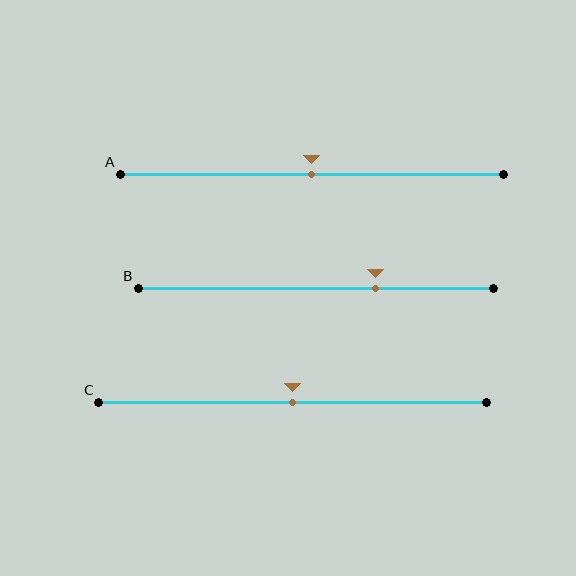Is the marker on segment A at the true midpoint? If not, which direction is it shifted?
Yes, the marker on segment A is at the true midpoint.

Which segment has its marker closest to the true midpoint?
Segment A has its marker closest to the true midpoint.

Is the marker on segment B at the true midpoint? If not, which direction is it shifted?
No, the marker on segment B is shifted to the right by about 17% of the segment length.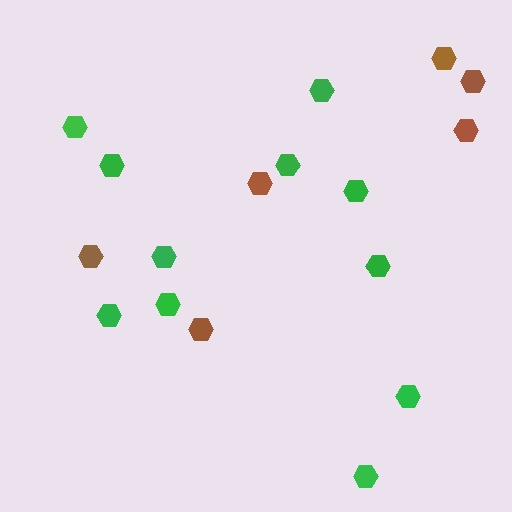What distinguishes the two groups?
There are 2 groups: one group of brown hexagons (6) and one group of green hexagons (11).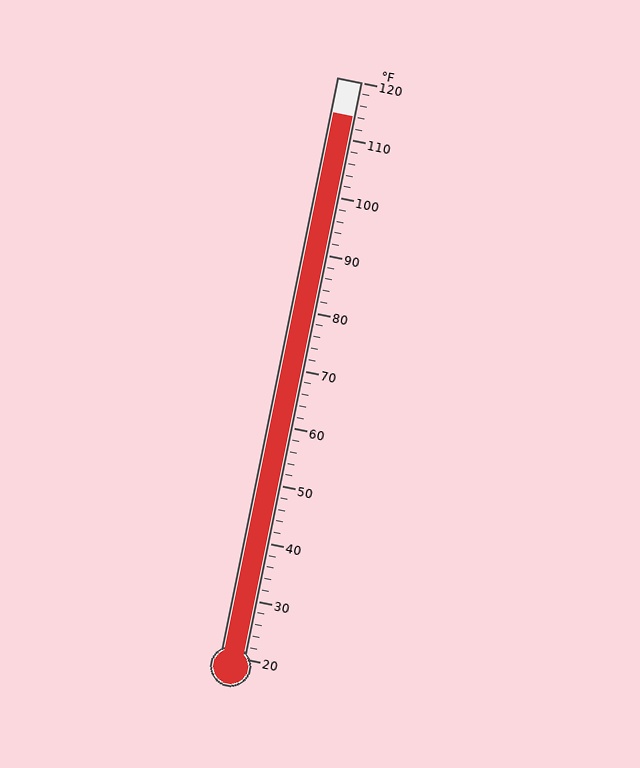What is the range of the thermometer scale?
The thermometer scale ranges from 20°F to 120°F.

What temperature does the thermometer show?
The thermometer shows approximately 114°F.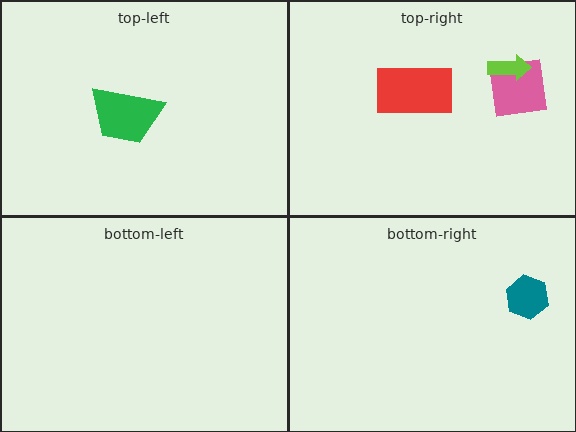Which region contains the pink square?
The top-right region.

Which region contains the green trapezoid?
The top-left region.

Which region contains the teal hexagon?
The bottom-right region.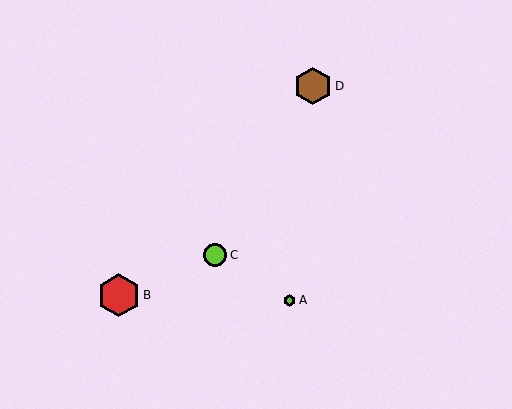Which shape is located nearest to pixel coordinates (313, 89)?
The brown hexagon (labeled D) at (313, 86) is nearest to that location.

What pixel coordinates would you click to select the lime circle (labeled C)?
Click at (215, 255) to select the lime circle C.